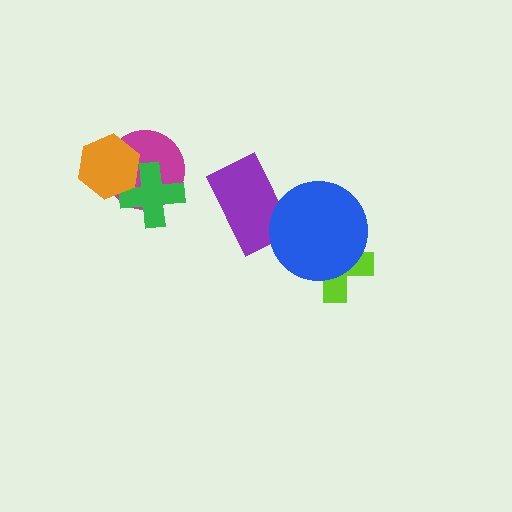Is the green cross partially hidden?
Yes, it is partially covered by another shape.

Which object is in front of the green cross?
The orange hexagon is in front of the green cross.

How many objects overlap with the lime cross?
1 object overlaps with the lime cross.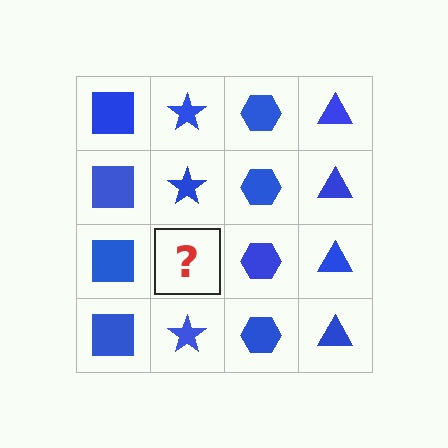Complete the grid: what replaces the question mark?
The question mark should be replaced with a blue star.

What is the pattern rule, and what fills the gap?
The rule is that each column has a consistent shape. The gap should be filled with a blue star.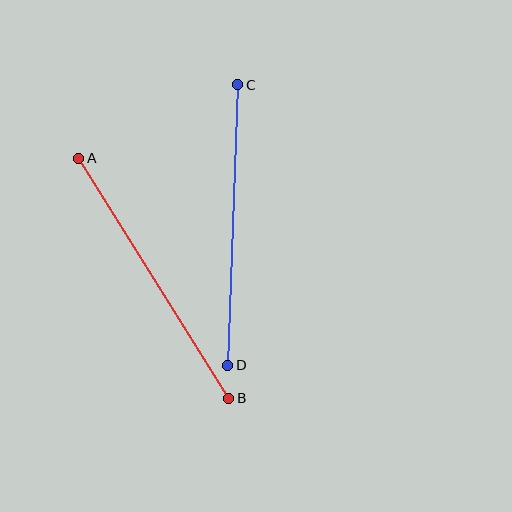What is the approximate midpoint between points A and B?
The midpoint is at approximately (154, 278) pixels.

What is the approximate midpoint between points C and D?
The midpoint is at approximately (233, 225) pixels.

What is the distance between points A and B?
The distance is approximately 283 pixels.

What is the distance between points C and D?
The distance is approximately 281 pixels.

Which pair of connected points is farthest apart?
Points A and B are farthest apart.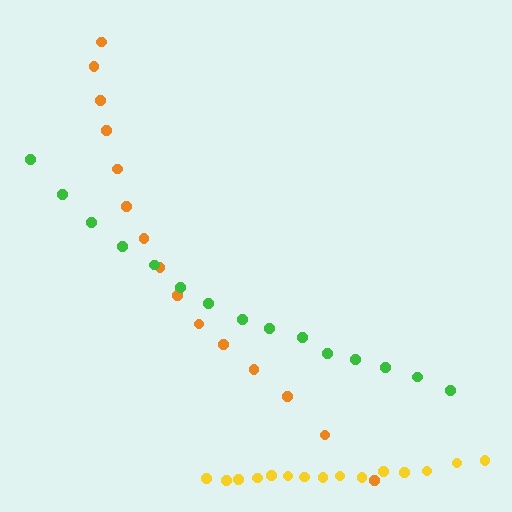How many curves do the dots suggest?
There are 3 distinct paths.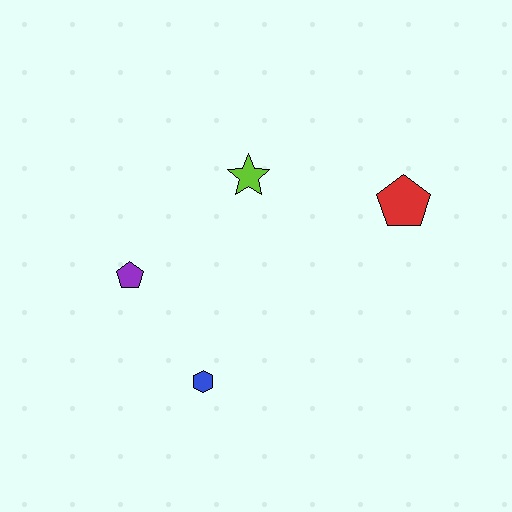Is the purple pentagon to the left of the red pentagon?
Yes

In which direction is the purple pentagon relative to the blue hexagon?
The purple pentagon is above the blue hexagon.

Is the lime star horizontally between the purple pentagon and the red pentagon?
Yes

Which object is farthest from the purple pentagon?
The red pentagon is farthest from the purple pentagon.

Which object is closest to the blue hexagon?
The purple pentagon is closest to the blue hexagon.